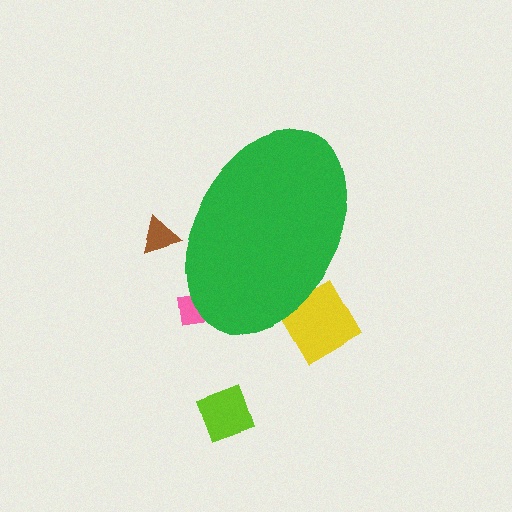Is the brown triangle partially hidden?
Yes, the brown triangle is partially hidden behind the green ellipse.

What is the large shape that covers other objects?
A green ellipse.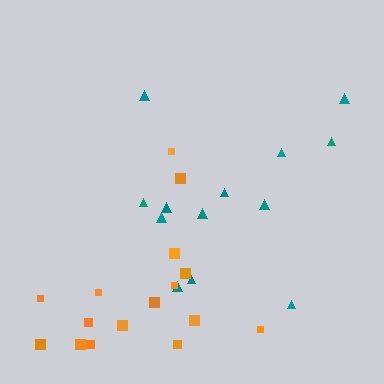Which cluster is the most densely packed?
Orange.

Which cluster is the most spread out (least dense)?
Teal.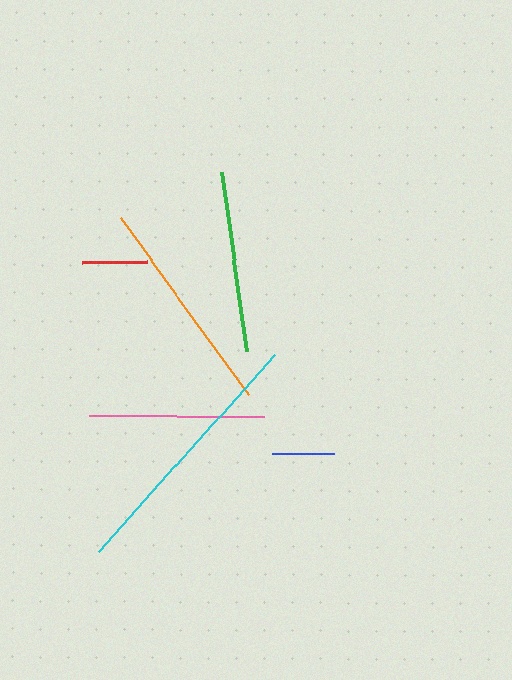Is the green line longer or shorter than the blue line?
The green line is longer than the blue line.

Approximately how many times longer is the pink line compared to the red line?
The pink line is approximately 2.7 times the length of the red line.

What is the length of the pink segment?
The pink segment is approximately 176 pixels long.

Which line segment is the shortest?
The blue line is the shortest at approximately 62 pixels.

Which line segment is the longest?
The cyan line is the longest at approximately 265 pixels.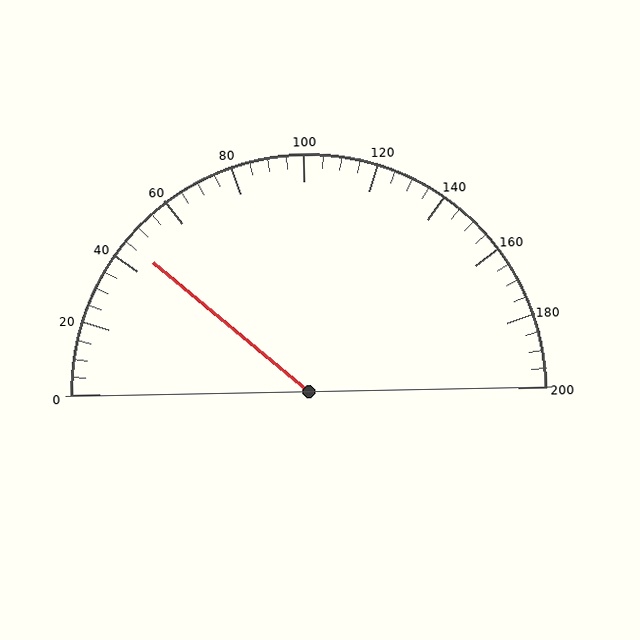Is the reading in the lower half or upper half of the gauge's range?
The reading is in the lower half of the range (0 to 200).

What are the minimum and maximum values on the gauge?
The gauge ranges from 0 to 200.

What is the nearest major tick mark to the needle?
The nearest major tick mark is 40.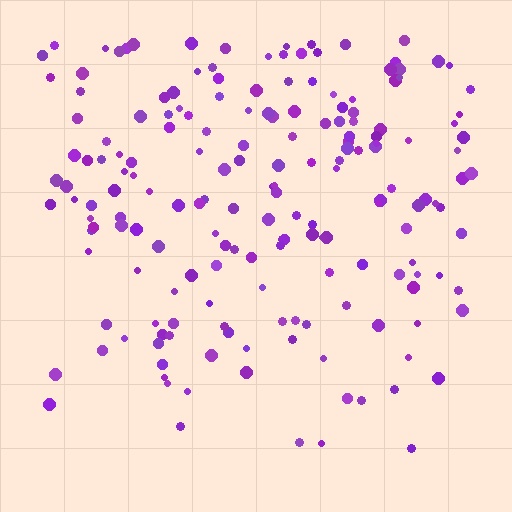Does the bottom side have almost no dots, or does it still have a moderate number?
Still a moderate number, just noticeably fewer than the top.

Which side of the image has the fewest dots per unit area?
The bottom.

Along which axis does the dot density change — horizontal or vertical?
Vertical.